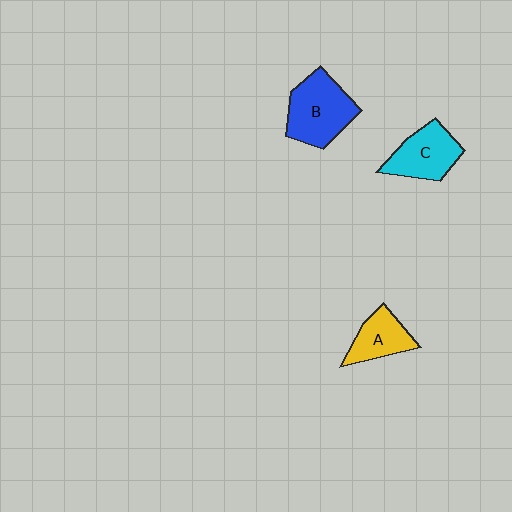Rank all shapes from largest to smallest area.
From largest to smallest: B (blue), C (cyan), A (yellow).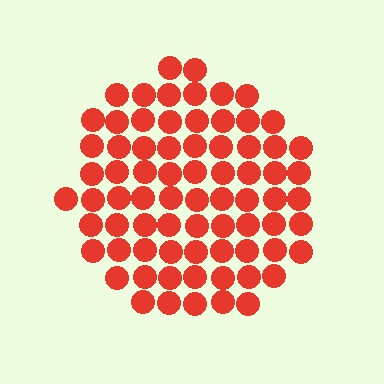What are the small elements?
The small elements are circles.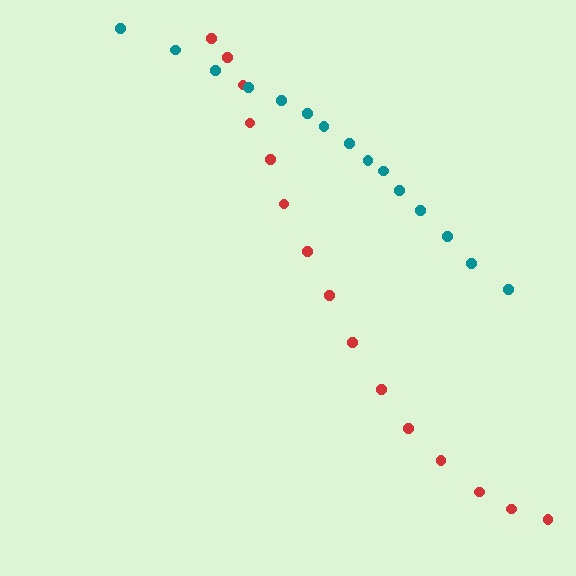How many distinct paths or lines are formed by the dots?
There are 2 distinct paths.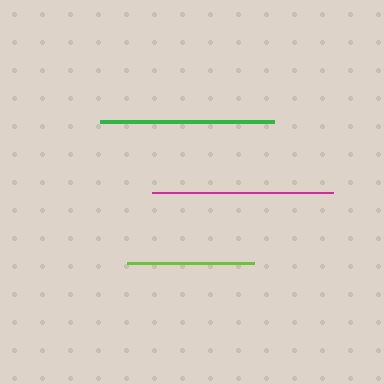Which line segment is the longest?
The magenta line is the longest at approximately 181 pixels.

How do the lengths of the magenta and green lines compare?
The magenta and green lines are approximately the same length.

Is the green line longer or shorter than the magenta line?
The magenta line is longer than the green line.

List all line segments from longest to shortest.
From longest to shortest: magenta, green, lime.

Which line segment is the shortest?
The lime line is the shortest at approximately 127 pixels.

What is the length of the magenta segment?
The magenta segment is approximately 181 pixels long.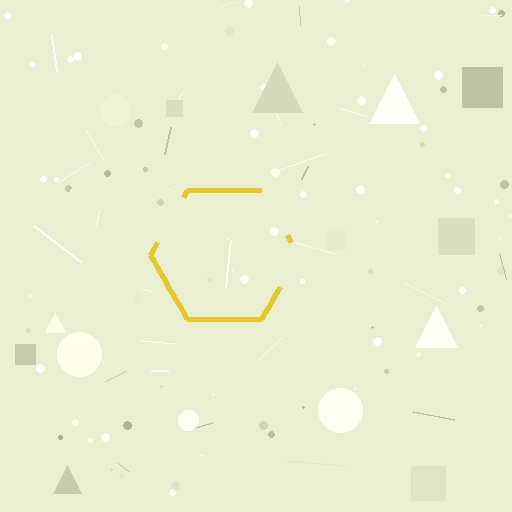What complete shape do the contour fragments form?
The contour fragments form a hexagon.